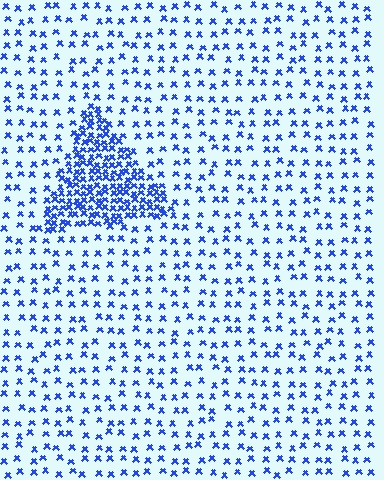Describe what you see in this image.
The image contains small blue elements arranged at two different densities. A triangle-shaped region is visible where the elements are more densely packed than the surrounding area.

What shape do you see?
I see a triangle.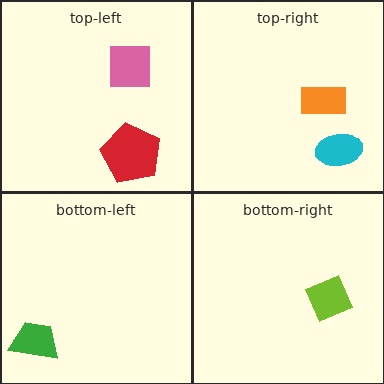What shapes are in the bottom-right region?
The lime diamond.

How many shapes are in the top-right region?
2.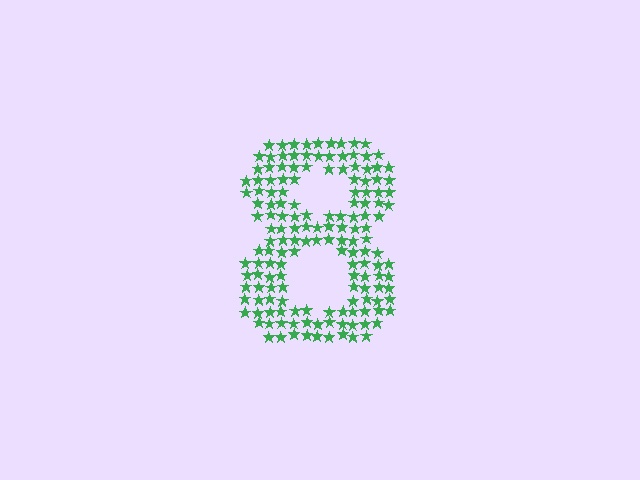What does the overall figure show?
The overall figure shows the digit 8.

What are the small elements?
The small elements are stars.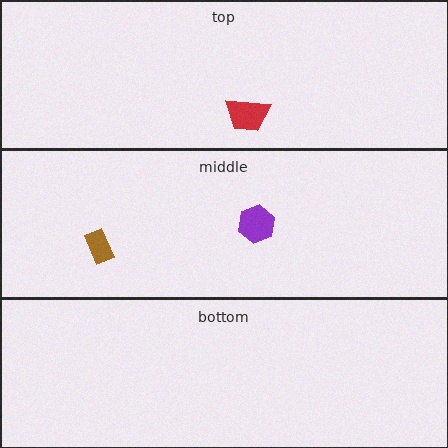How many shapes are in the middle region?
2.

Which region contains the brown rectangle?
The middle region.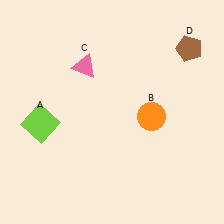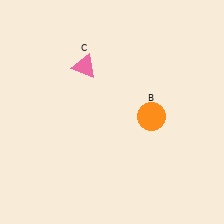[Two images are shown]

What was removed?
The brown pentagon (D), the lime square (A) were removed in Image 2.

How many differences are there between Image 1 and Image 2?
There are 2 differences between the two images.